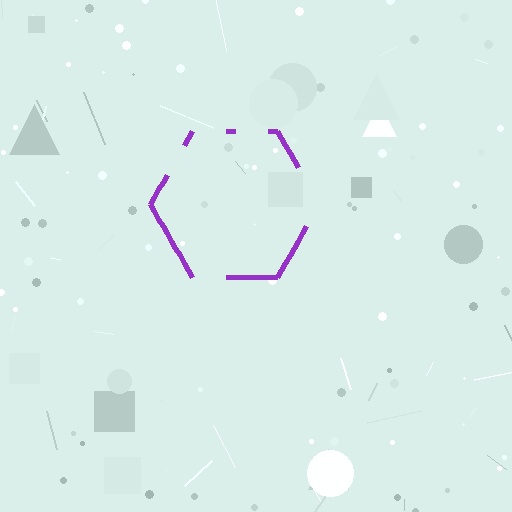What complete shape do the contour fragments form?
The contour fragments form a hexagon.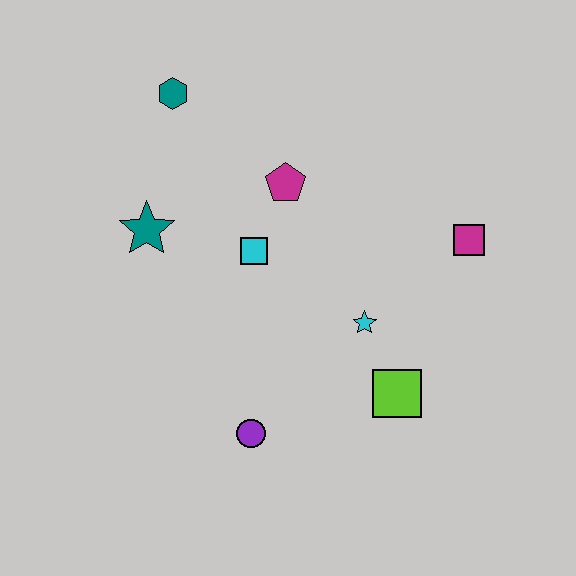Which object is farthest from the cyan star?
The teal hexagon is farthest from the cyan star.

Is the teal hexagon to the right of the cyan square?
No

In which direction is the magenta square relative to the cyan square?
The magenta square is to the right of the cyan square.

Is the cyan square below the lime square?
No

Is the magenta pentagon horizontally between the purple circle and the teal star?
No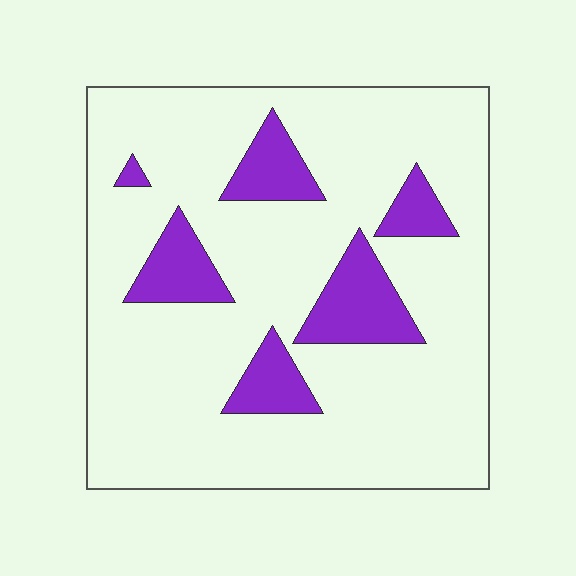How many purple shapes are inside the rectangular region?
6.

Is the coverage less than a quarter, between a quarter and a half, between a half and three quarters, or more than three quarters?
Less than a quarter.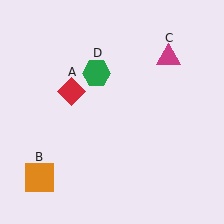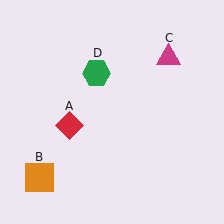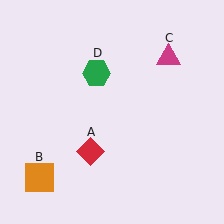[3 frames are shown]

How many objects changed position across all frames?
1 object changed position: red diamond (object A).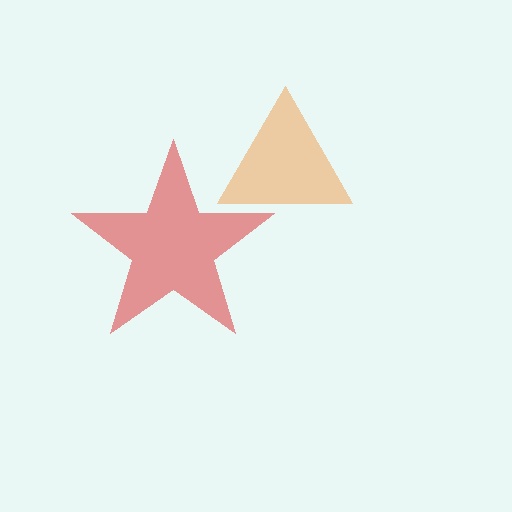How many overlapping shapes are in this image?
There are 2 overlapping shapes in the image.